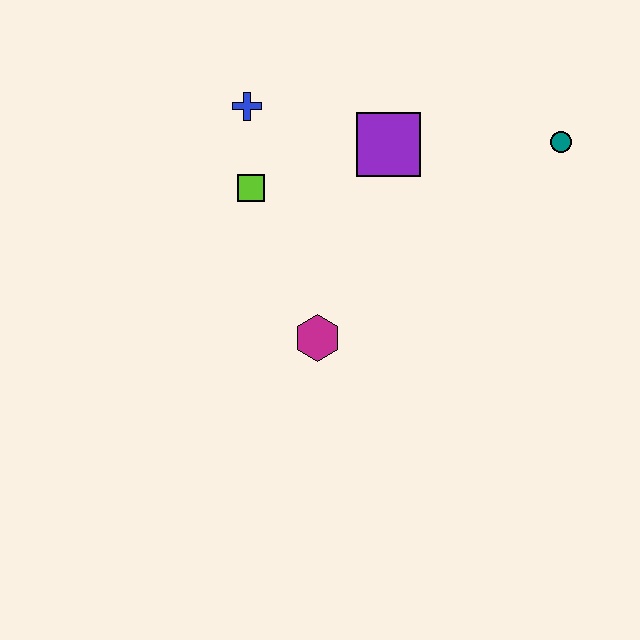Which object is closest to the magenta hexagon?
The lime square is closest to the magenta hexagon.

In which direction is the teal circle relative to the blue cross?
The teal circle is to the right of the blue cross.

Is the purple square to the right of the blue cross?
Yes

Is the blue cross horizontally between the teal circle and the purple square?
No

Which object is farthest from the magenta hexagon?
The teal circle is farthest from the magenta hexagon.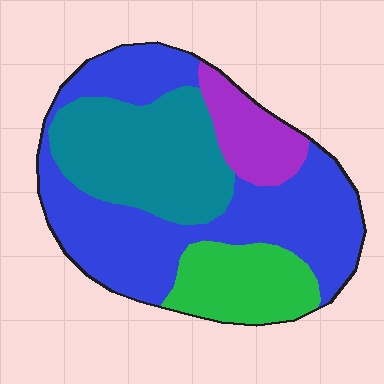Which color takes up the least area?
Purple, at roughly 10%.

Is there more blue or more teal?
Blue.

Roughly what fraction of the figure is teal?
Teal takes up about one quarter (1/4) of the figure.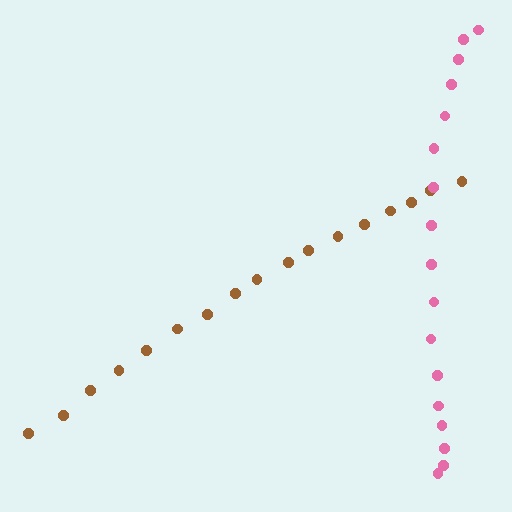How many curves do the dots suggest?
There are 2 distinct paths.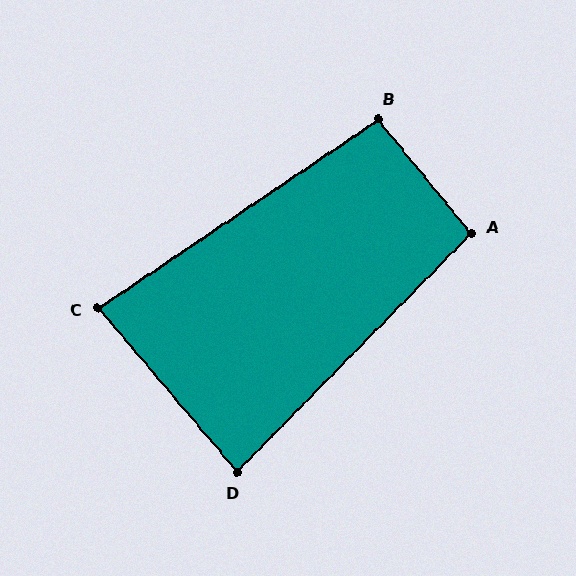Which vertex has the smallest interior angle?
C, at approximately 84 degrees.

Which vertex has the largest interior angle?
A, at approximately 96 degrees.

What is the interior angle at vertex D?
Approximately 85 degrees (acute).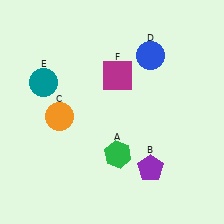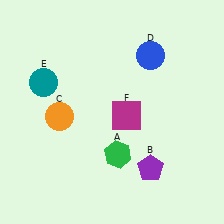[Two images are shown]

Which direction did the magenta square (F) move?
The magenta square (F) moved down.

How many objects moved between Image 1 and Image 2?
1 object moved between the two images.